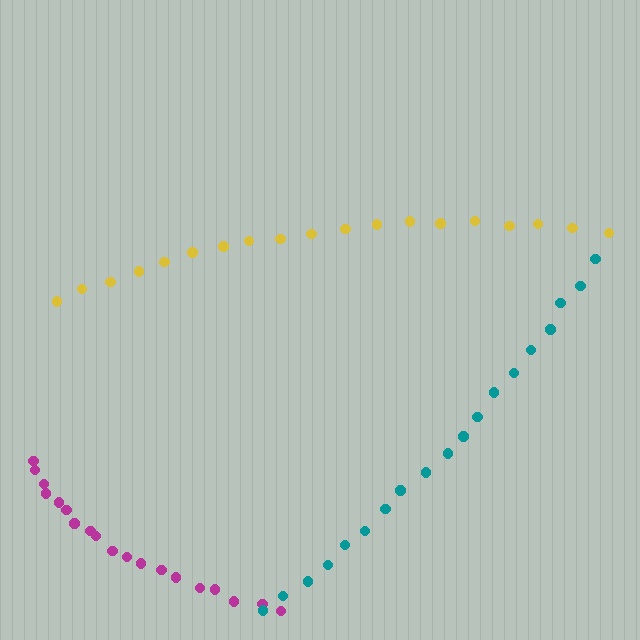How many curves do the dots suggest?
There are 3 distinct paths.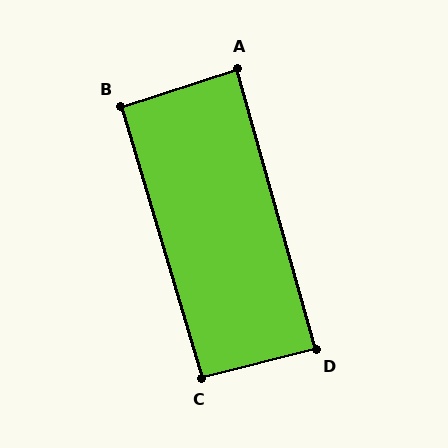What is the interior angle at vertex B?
Approximately 92 degrees (approximately right).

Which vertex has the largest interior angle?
C, at approximately 93 degrees.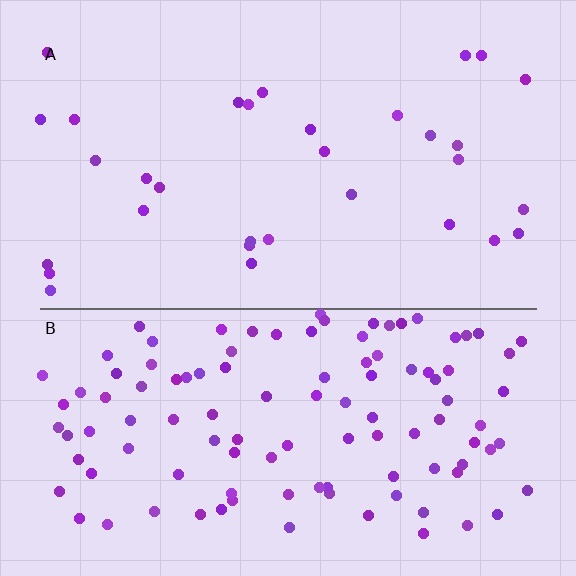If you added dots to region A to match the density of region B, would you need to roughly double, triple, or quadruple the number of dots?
Approximately quadruple.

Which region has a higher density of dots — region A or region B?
B (the bottom).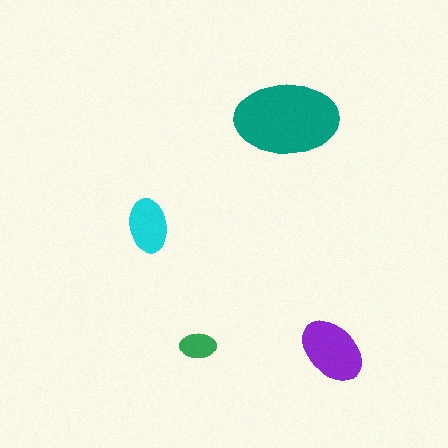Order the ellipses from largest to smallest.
the teal one, the purple one, the cyan one, the green one.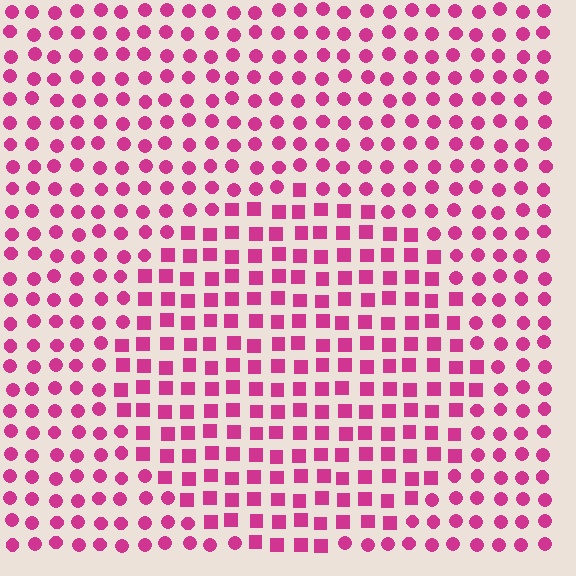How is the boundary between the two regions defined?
The boundary is defined by a change in element shape: squares inside vs. circles outside. All elements share the same color and spacing.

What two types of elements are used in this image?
The image uses squares inside the circle region and circles outside it.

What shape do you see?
I see a circle.